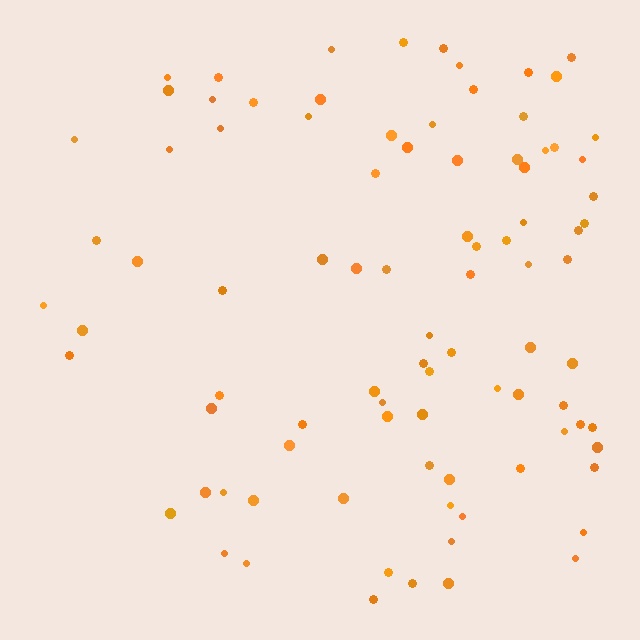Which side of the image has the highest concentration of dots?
The right.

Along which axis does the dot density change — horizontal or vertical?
Horizontal.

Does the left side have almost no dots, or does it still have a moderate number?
Still a moderate number, just noticeably fewer than the right.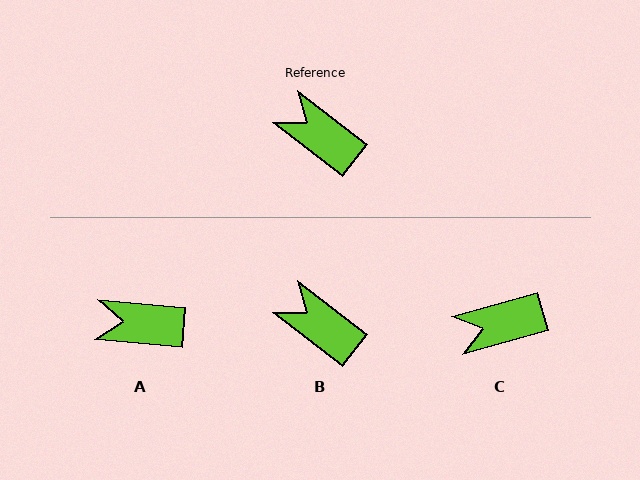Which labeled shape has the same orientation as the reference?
B.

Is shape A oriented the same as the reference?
No, it is off by about 32 degrees.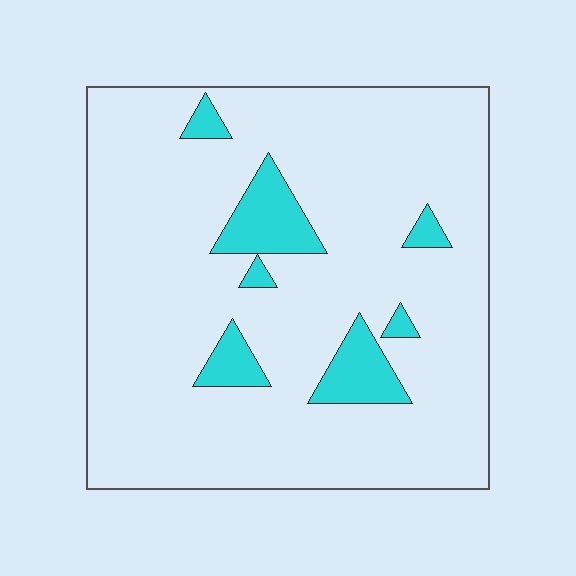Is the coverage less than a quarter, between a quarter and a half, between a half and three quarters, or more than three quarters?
Less than a quarter.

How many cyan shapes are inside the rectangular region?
7.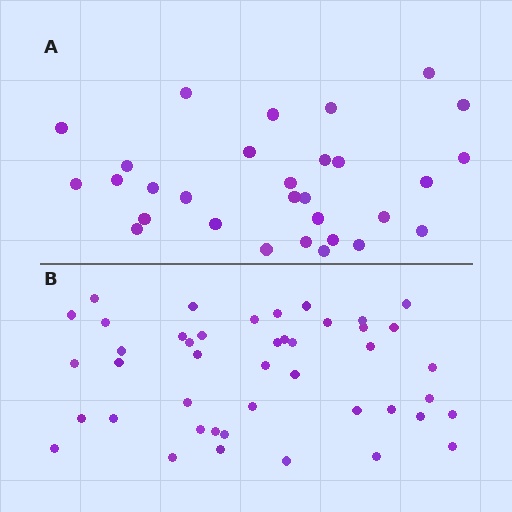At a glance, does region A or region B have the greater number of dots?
Region B (the bottom region) has more dots.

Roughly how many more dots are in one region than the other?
Region B has approximately 15 more dots than region A.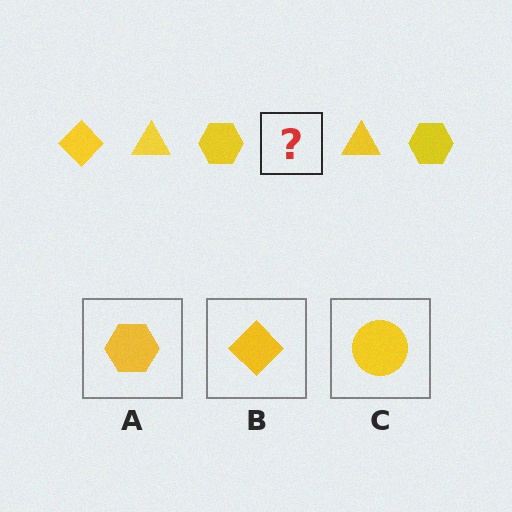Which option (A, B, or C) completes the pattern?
B.